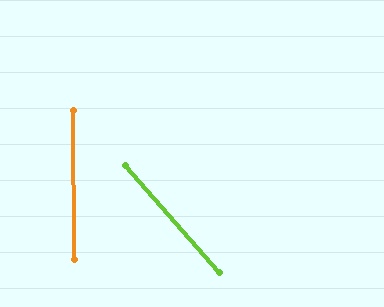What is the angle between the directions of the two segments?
Approximately 41 degrees.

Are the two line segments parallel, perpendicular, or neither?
Neither parallel nor perpendicular — they differ by about 41°.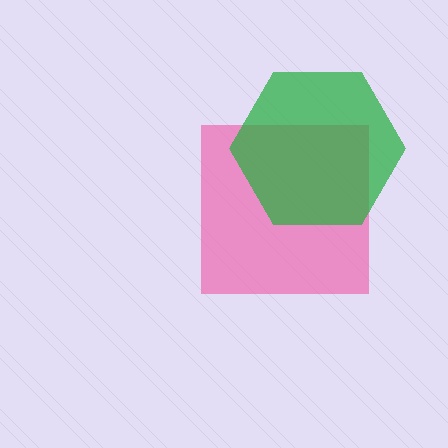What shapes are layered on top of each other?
The layered shapes are: a pink square, a green hexagon.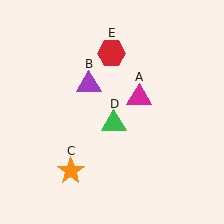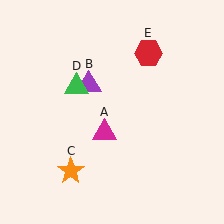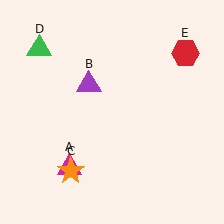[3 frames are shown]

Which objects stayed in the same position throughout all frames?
Purple triangle (object B) and orange star (object C) remained stationary.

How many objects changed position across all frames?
3 objects changed position: magenta triangle (object A), green triangle (object D), red hexagon (object E).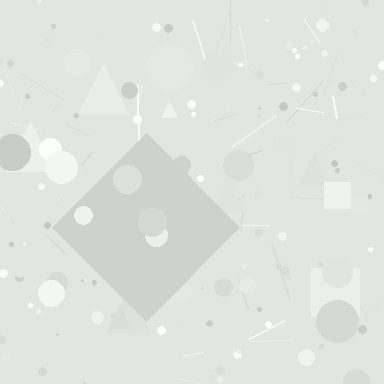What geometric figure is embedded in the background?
A diamond is embedded in the background.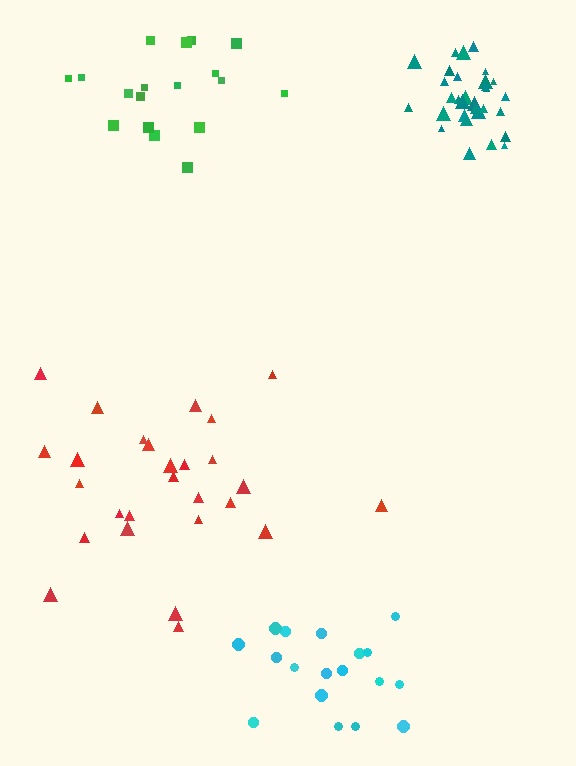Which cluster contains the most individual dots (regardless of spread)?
Teal (32).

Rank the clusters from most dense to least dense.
teal, green, cyan, red.